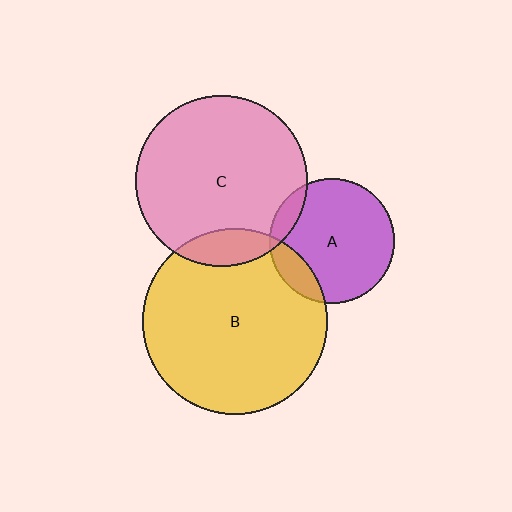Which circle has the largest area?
Circle B (yellow).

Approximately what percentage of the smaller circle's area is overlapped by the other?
Approximately 10%.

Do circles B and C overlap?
Yes.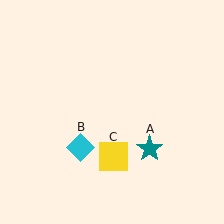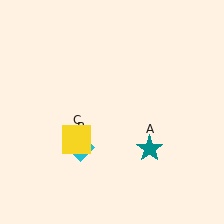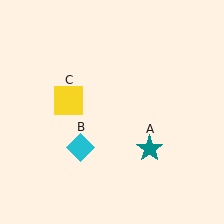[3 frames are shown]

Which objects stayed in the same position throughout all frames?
Teal star (object A) and cyan diamond (object B) remained stationary.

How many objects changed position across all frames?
1 object changed position: yellow square (object C).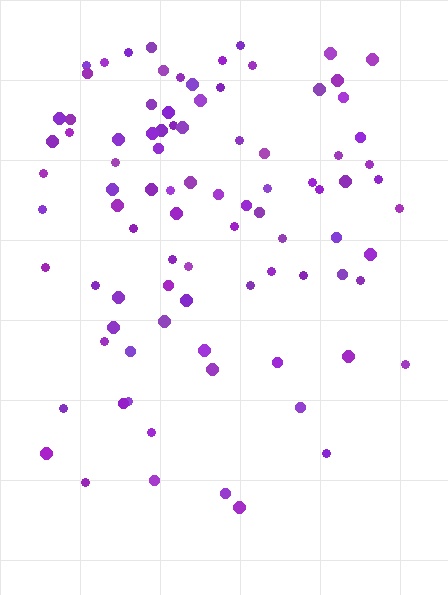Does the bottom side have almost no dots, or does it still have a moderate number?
Still a moderate number, just noticeably fewer than the top.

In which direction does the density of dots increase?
From bottom to top, with the top side densest.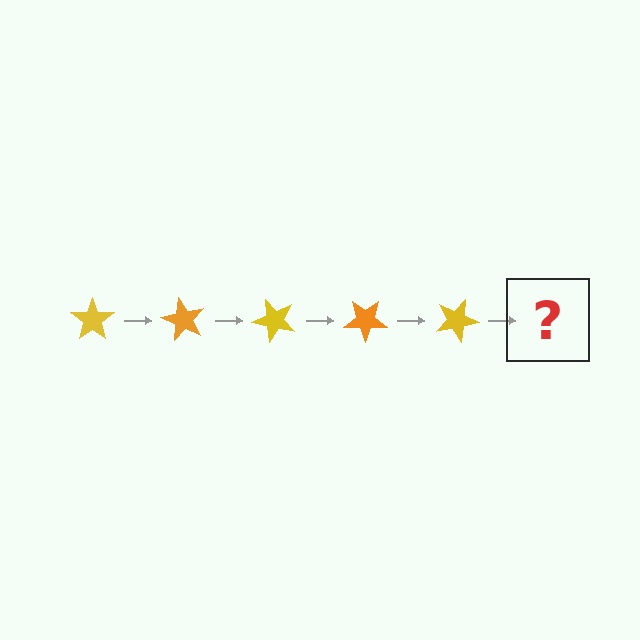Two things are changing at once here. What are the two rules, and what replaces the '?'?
The two rules are that it rotates 60 degrees each step and the color cycles through yellow and orange. The '?' should be an orange star, rotated 300 degrees from the start.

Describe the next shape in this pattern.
It should be an orange star, rotated 300 degrees from the start.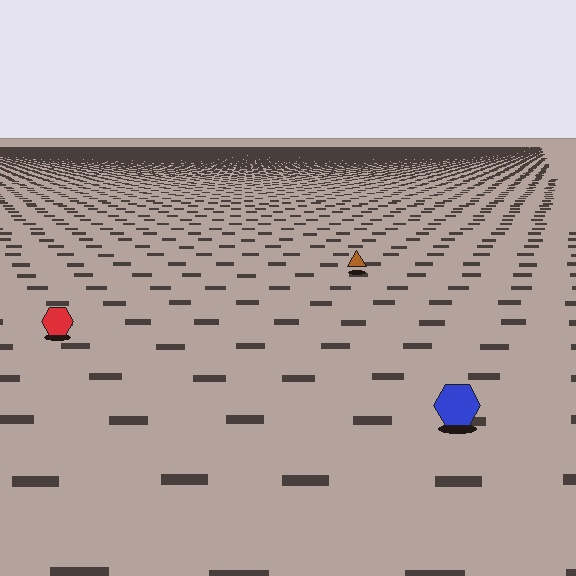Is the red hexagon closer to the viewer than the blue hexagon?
No. The blue hexagon is closer — you can tell from the texture gradient: the ground texture is coarser near it.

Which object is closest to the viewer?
The blue hexagon is closest. The texture marks near it are larger and more spread out.